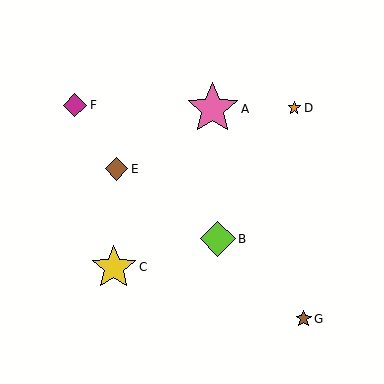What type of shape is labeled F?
Shape F is a magenta diamond.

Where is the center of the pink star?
The center of the pink star is at (213, 109).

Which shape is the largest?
The pink star (labeled A) is the largest.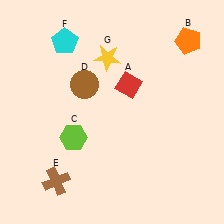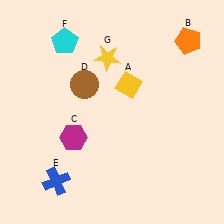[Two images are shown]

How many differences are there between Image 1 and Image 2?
There are 3 differences between the two images.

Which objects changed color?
A changed from red to yellow. C changed from lime to magenta. E changed from brown to blue.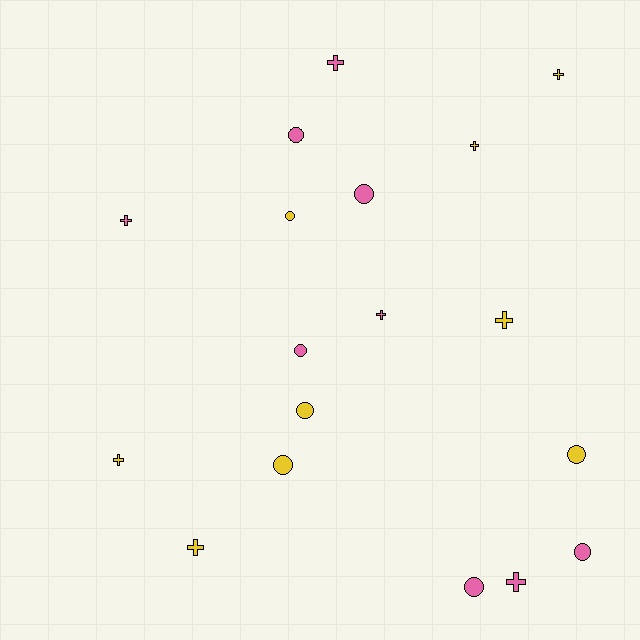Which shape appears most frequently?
Circle, with 9 objects.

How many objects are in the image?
There are 18 objects.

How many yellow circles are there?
There are 4 yellow circles.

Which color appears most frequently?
Pink, with 9 objects.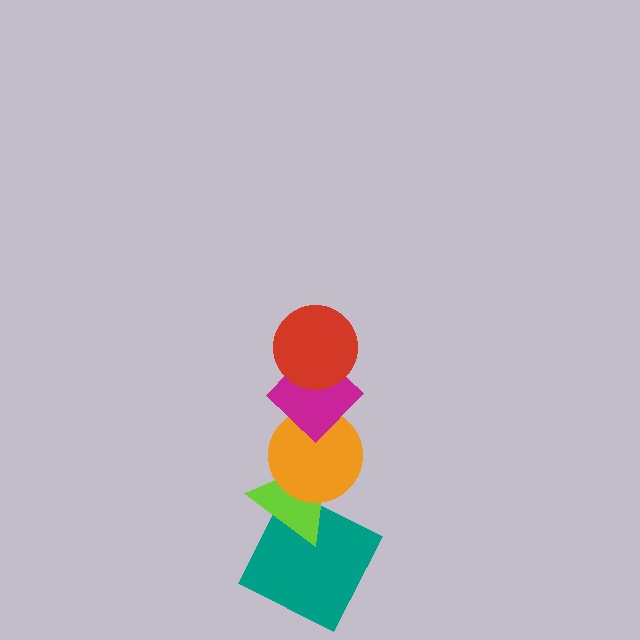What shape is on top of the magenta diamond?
The red circle is on top of the magenta diamond.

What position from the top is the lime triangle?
The lime triangle is 4th from the top.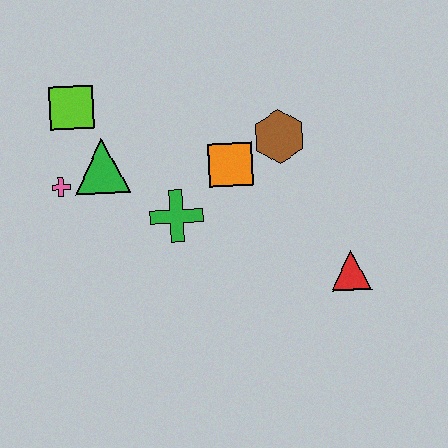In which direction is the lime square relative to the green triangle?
The lime square is above the green triangle.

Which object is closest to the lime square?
The green triangle is closest to the lime square.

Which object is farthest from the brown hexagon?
The pink cross is farthest from the brown hexagon.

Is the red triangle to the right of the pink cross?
Yes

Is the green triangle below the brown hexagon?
Yes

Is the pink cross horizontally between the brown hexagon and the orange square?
No